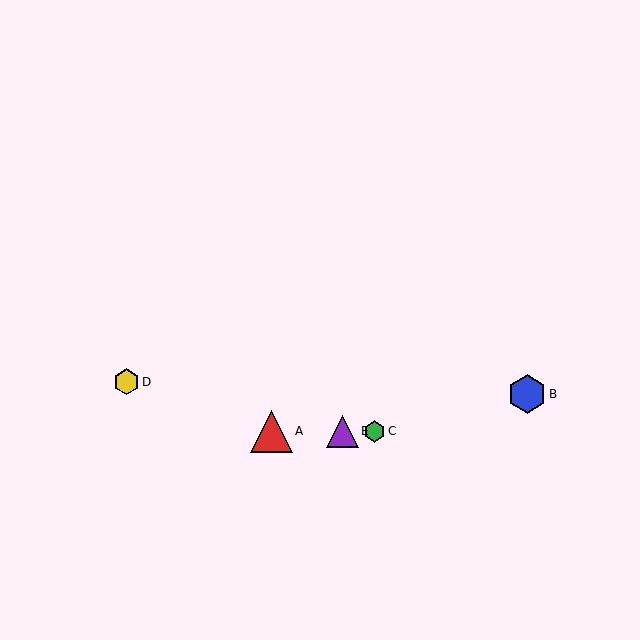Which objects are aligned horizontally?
Objects A, C, E are aligned horizontally.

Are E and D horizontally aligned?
No, E is at y≈431 and D is at y≈382.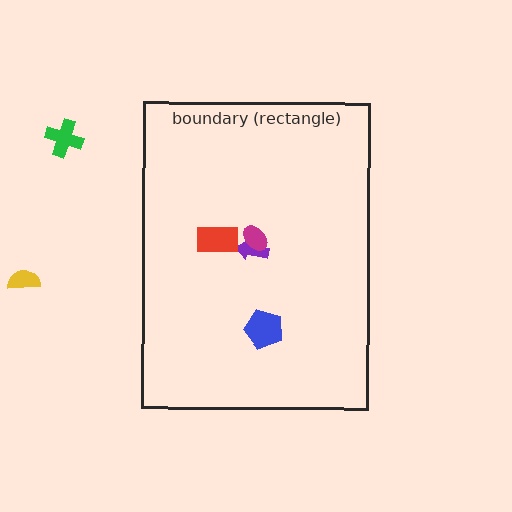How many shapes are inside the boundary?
4 inside, 2 outside.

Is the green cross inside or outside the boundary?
Outside.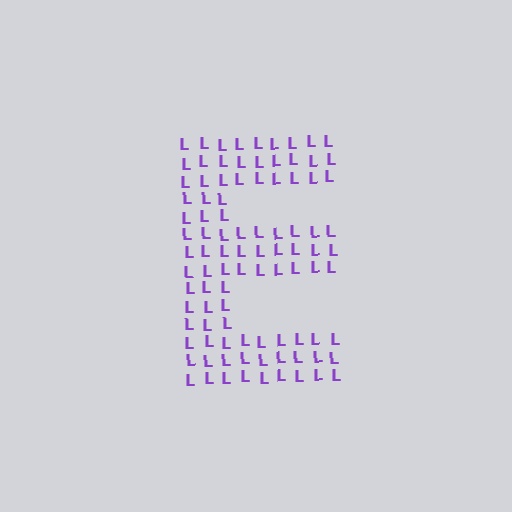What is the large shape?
The large shape is the letter E.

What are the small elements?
The small elements are letter L's.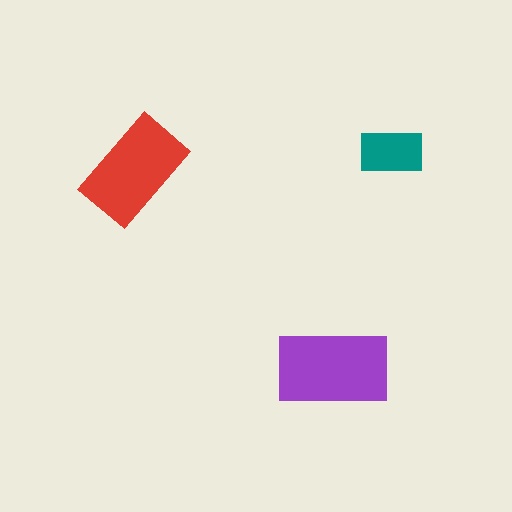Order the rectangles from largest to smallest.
the purple one, the red one, the teal one.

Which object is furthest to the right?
The teal rectangle is rightmost.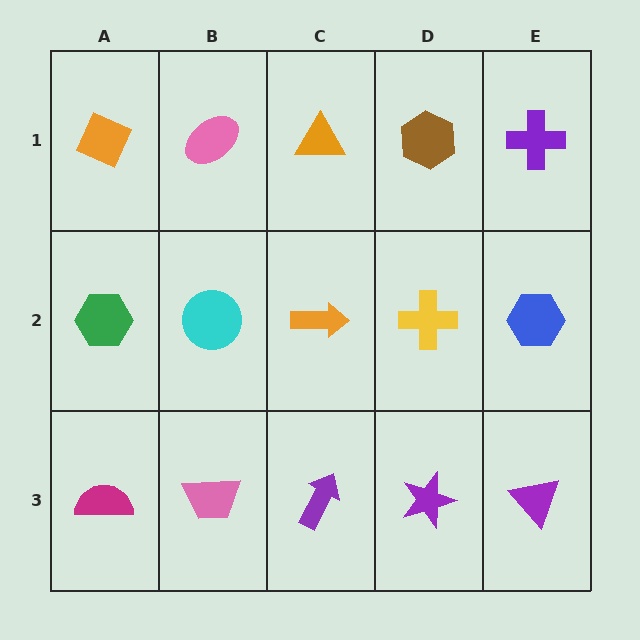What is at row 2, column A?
A green hexagon.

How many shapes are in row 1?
5 shapes.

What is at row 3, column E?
A purple triangle.